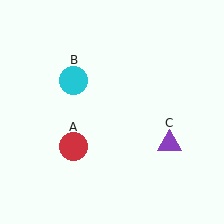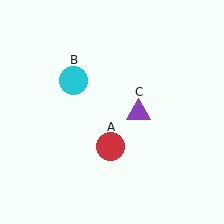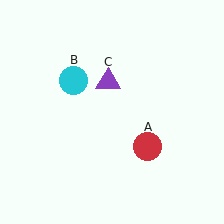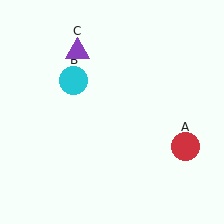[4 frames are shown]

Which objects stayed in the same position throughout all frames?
Cyan circle (object B) remained stationary.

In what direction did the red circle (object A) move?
The red circle (object A) moved right.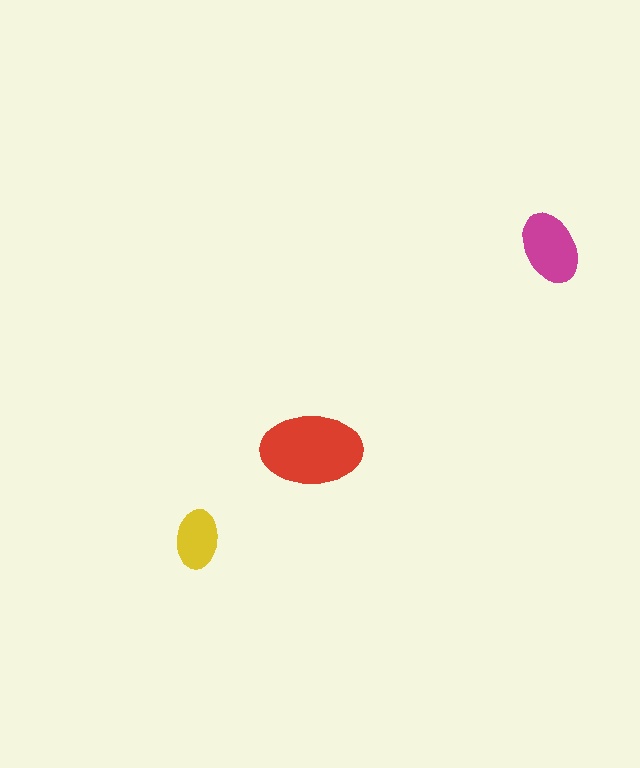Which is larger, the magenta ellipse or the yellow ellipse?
The magenta one.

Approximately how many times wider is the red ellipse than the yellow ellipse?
About 1.5 times wider.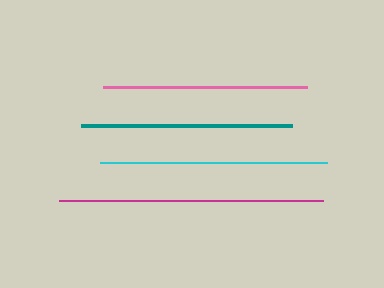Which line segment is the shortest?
The pink line is the shortest at approximately 204 pixels.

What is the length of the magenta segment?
The magenta segment is approximately 264 pixels long.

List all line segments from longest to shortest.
From longest to shortest: magenta, cyan, teal, pink.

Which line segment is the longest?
The magenta line is the longest at approximately 264 pixels.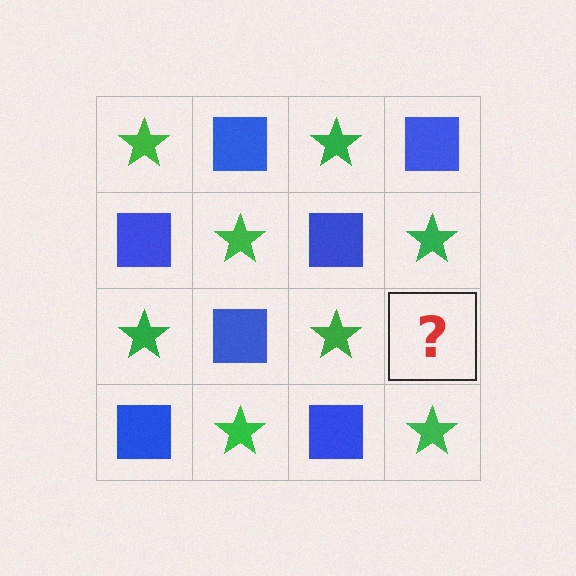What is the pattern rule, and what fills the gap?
The rule is that it alternates green star and blue square in a checkerboard pattern. The gap should be filled with a blue square.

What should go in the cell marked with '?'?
The missing cell should contain a blue square.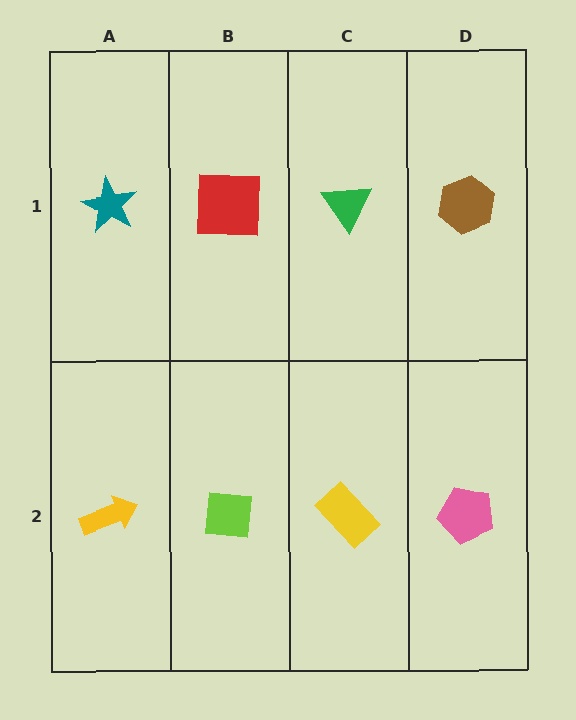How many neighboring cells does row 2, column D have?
2.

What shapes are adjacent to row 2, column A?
A teal star (row 1, column A), a lime square (row 2, column B).